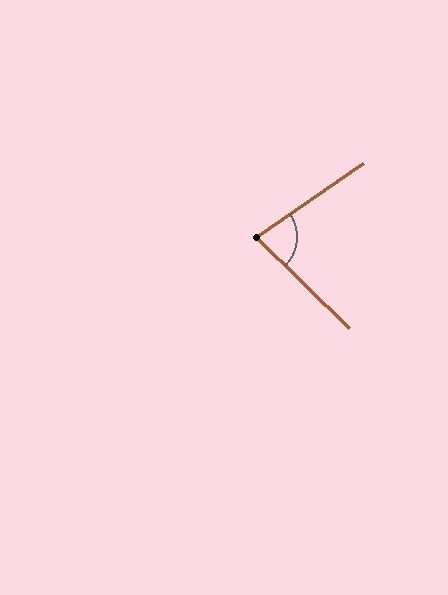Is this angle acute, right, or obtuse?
It is acute.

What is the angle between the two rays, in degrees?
Approximately 79 degrees.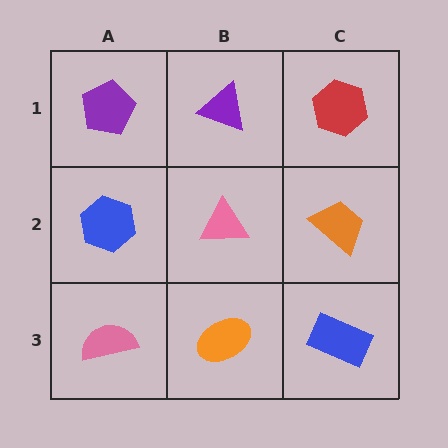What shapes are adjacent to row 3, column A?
A blue hexagon (row 2, column A), an orange ellipse (row 3, column B).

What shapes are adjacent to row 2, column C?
A red hexagon (row 1, column C), a blue rectangle (row 3, column C), a pink triangle (row 2, column B).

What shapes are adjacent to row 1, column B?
A pink triangle (row 2, column B), a purple pentagon (row 1, column A), a red hexagon (row 1, column C).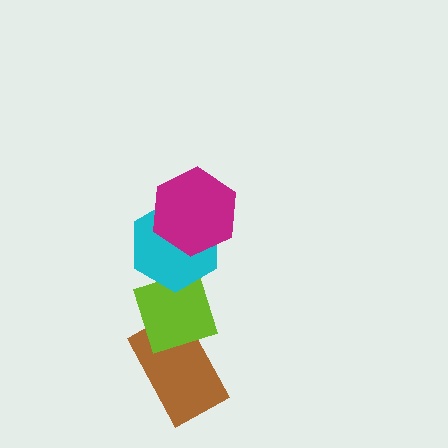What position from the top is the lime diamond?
The lime diamond is 3rd from the top.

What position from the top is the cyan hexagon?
The cyan hexagon is 2nd from the top.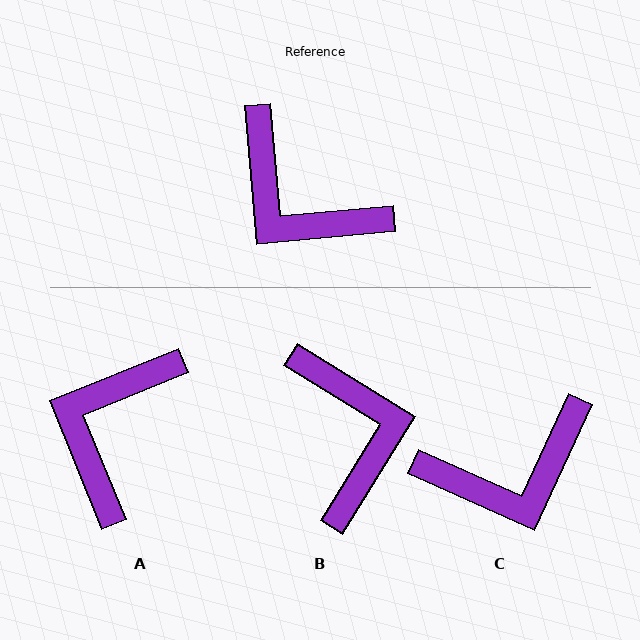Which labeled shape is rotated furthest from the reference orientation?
B, about 143 degrees away.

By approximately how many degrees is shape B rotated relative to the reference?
Approximately 143 degrees counter-clockwise.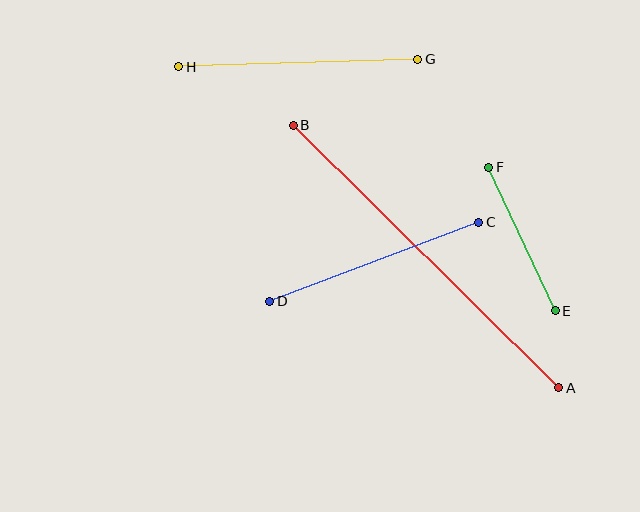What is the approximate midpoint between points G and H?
The midpoint is at approximately (298, 63) pixels.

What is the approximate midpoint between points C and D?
The midpoint is at approximately (374, 262) pixels.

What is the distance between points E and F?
The distance is approximately 158 pixels.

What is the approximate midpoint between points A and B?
The midpoint is at approximately (426, 257) pixels.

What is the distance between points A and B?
The distance is approximately 374 pixels.